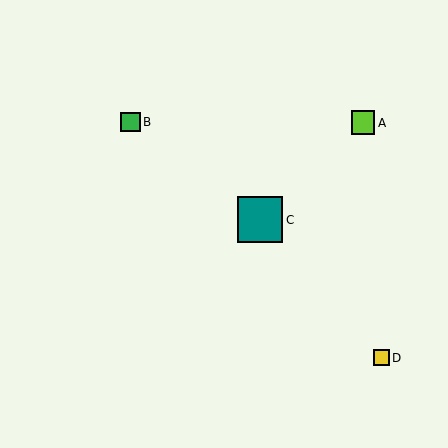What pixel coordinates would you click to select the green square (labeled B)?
Click at (130, 122) to select the green square B.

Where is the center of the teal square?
The center of the teal square is at (260, 220).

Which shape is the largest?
The teal square (labeled C) is the largest.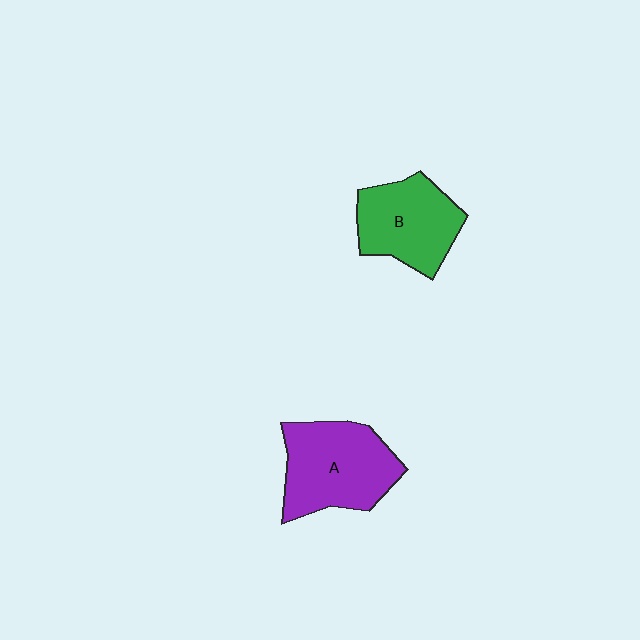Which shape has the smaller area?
Shape B (green).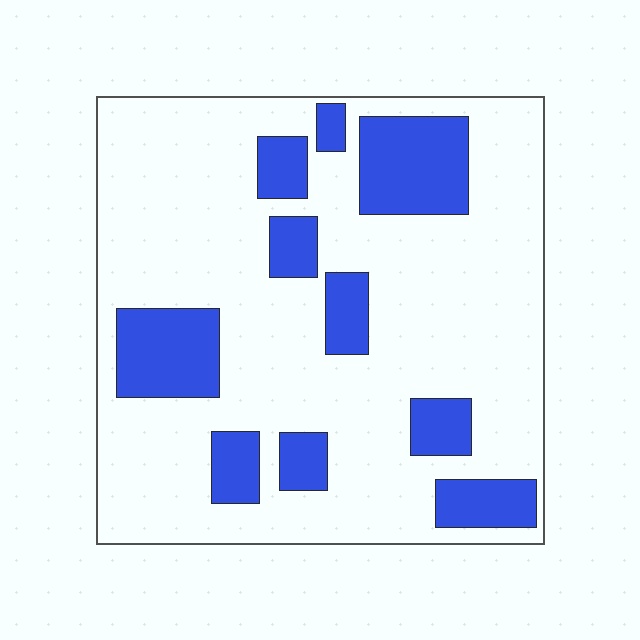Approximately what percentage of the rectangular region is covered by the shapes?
Approximately 25%.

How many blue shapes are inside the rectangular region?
10.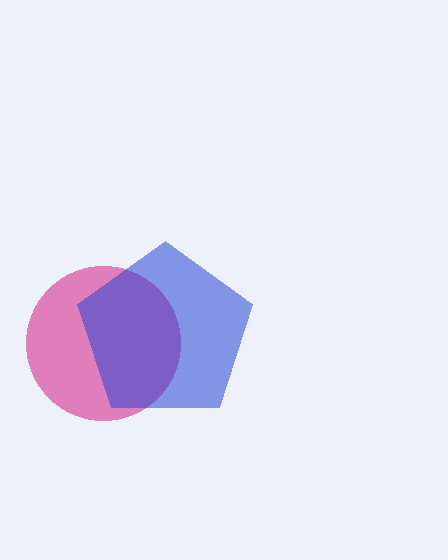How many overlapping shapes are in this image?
There are 2 overlapping shapes in the image.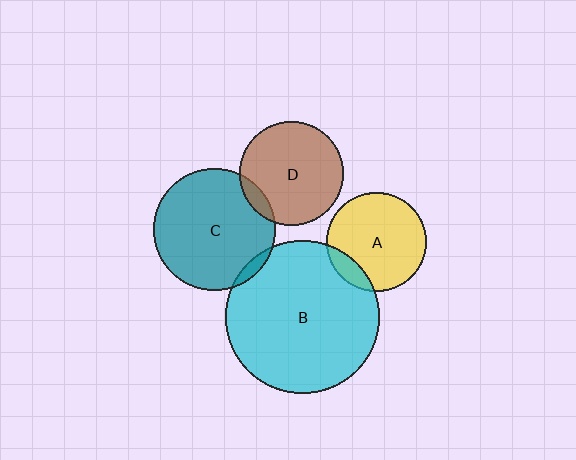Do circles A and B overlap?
Yes.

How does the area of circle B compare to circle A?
Approximately 2.4 times.